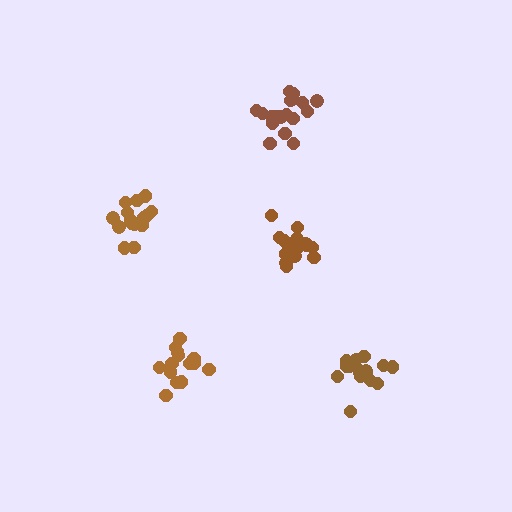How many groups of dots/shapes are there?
There are 5 groups.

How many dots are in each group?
Group 1: 16 dots, Group 2: 18 dots, Group 3: 14 dots, Group 4: 18 dots, Group 5: 16 dots (82 total).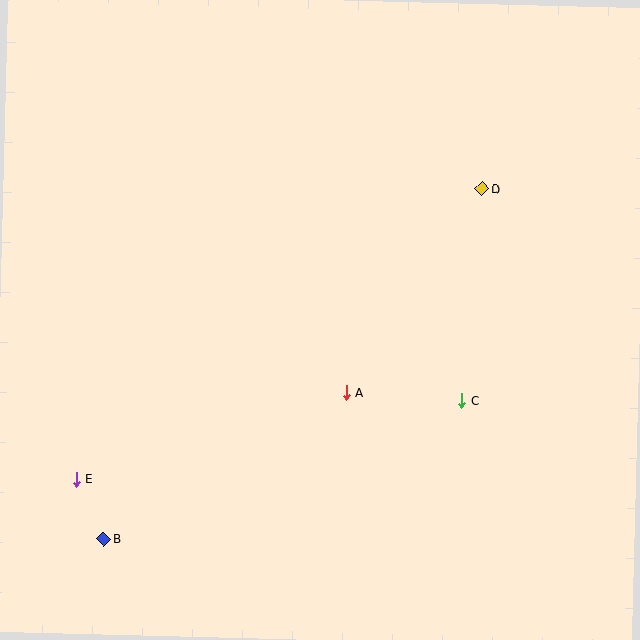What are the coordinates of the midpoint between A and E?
The midpoint between A and E is at (211, 436).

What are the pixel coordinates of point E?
Point E is at (76, 479).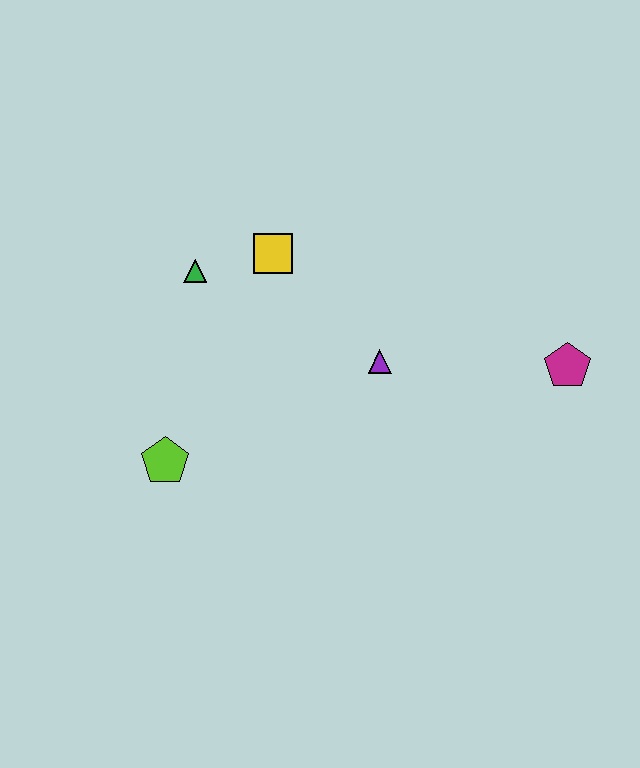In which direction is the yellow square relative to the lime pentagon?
The yellow square is above the lime pentagon.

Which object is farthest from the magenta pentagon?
The lime pentagon is farthest from the magenta pentagon.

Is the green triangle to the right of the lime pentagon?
Yes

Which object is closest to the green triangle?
The yellow square is closest to the green triangle.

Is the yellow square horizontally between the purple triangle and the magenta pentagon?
No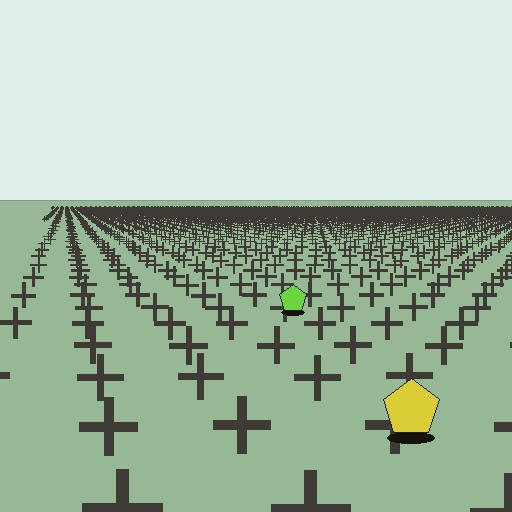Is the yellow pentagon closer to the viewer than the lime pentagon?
Yes. The yellow pentagon is closer — you can tell from the texture gradient: the ground texture is coarser near it.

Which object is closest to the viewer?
The yellow pentagon is closest. The texture marks near it are larger and more spread out.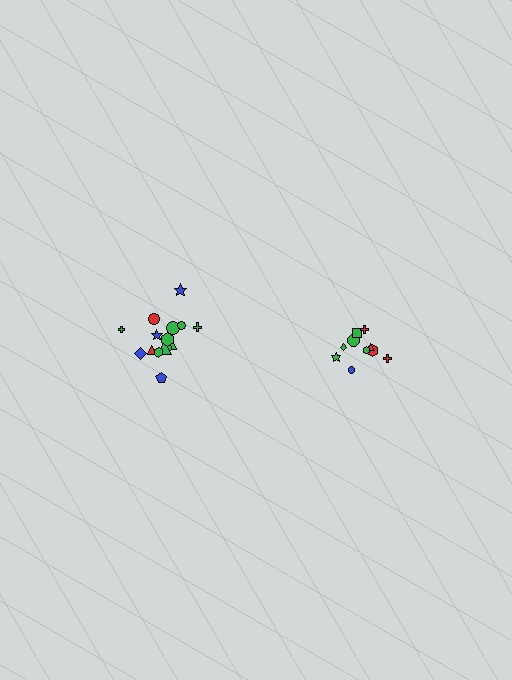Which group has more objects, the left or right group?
The left group.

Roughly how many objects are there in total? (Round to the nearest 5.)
Roughly 25 objects in total.